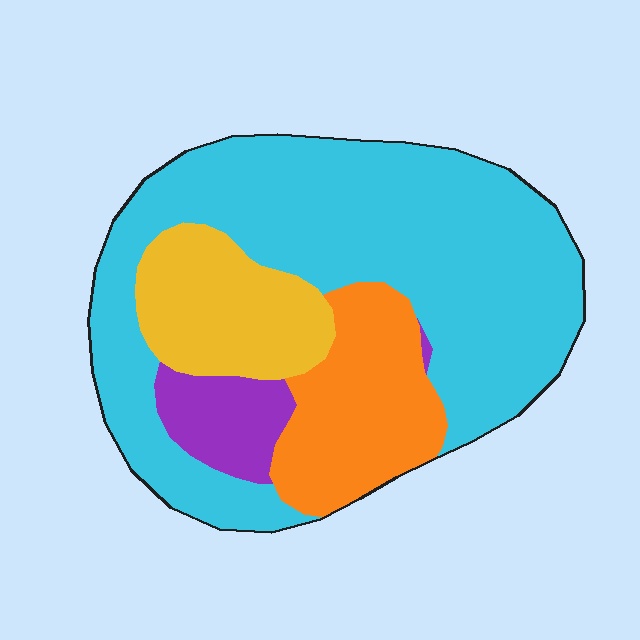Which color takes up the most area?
Cyan, at roughly 60%.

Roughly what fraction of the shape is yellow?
Yellow covers about 15% of the shape.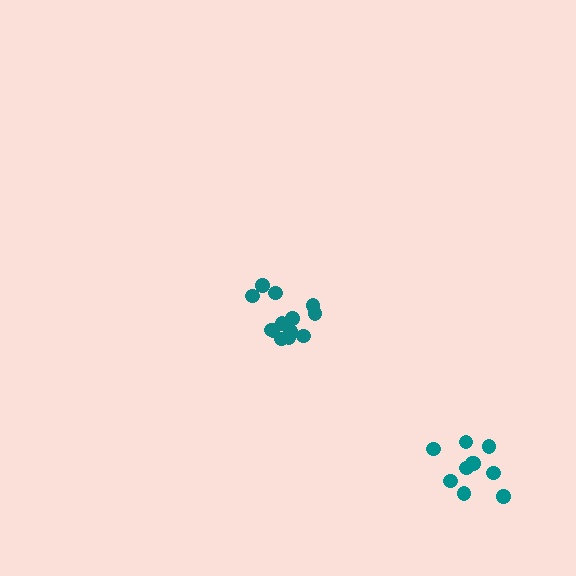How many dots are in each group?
Group 1: 10 dots, Group 2: 13 dots (23 total).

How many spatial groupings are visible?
There are 2 spatial groupings.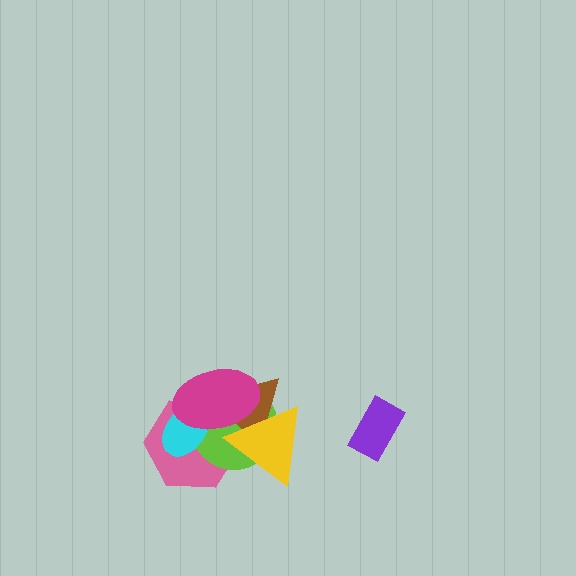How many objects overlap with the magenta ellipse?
5 objects overlap with the magenta ellipse.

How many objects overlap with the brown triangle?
4 objects overlap with the brown triangle.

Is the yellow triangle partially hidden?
Yes, it is partially covered by another shape.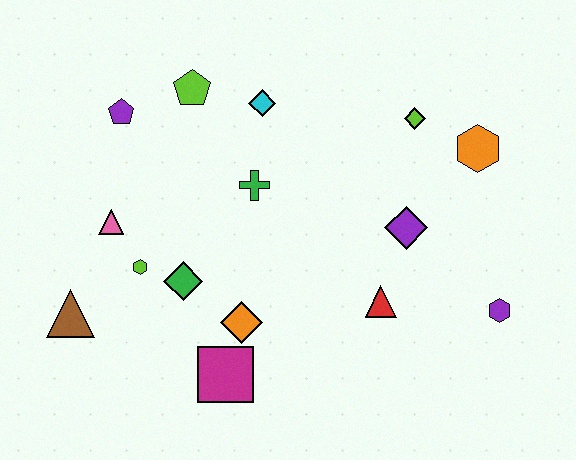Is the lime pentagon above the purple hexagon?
Yes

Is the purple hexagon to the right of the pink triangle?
Yes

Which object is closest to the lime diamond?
The orange hexagon is closest to the lime diamond.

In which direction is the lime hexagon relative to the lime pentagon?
The lime hexagon is below the lime pentagon.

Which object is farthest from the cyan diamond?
The purple hexagon is farthest from the cyan diamond.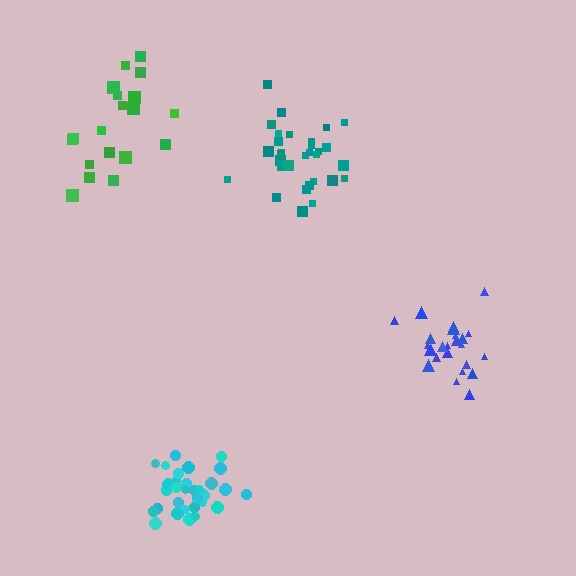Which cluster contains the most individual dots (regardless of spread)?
Teal (31).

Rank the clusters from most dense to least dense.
cyan, blue, teal, green.